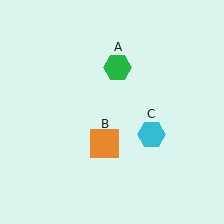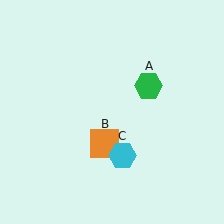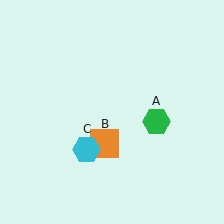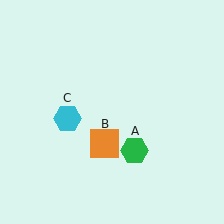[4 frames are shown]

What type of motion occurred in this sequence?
The green hexagon (object A), cyan hexagon (object C) rotated clockwise around the center of the scene.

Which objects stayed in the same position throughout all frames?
Orange square (object B) remained stationary.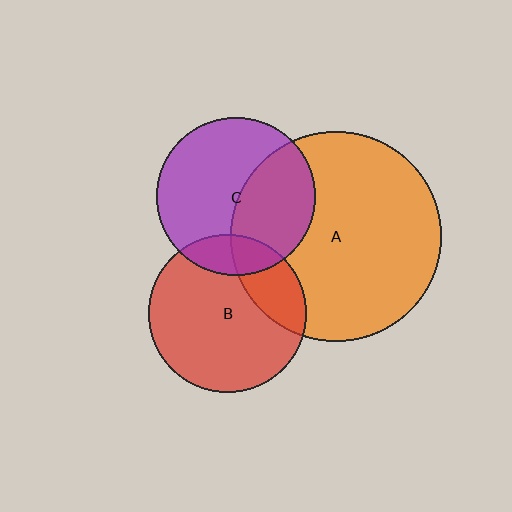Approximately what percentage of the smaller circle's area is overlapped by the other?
Approximately 15%.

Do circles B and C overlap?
Yes.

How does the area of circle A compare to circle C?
Approximately 1.8 times.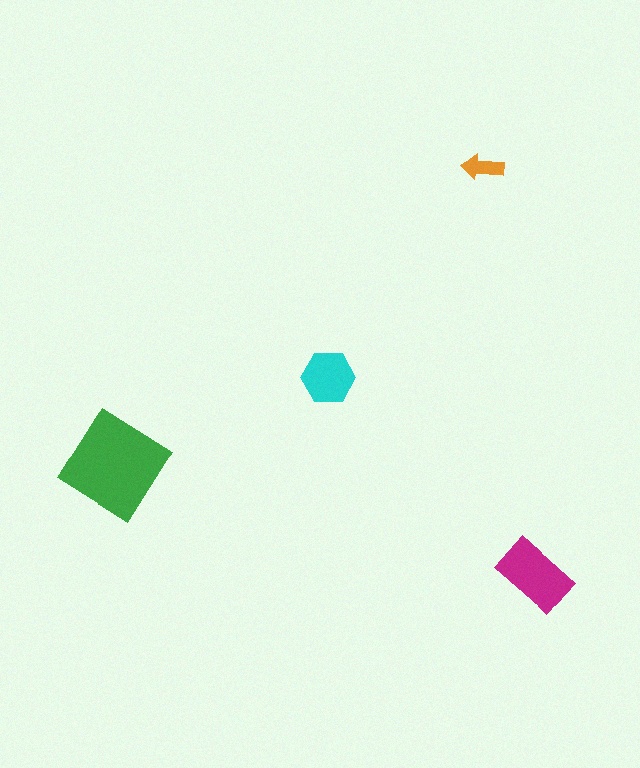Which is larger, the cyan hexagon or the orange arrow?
The cyan hexagon.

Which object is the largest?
The green diamond.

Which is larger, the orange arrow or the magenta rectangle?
The magenta rectangle.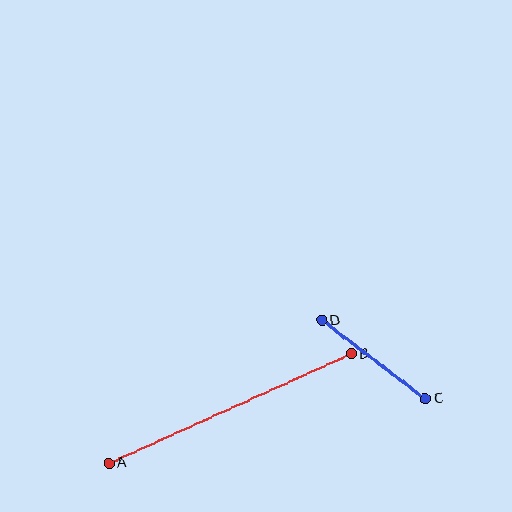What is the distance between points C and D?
The distance is approximately 130 pixels.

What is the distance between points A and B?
The distance is approximately 266 pixels.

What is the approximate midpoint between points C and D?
The midpoint is at approximately (374, 359) pixels.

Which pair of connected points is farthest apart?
Points A and B are farthest apart.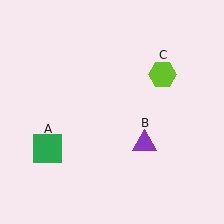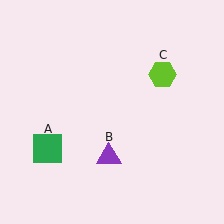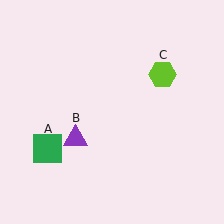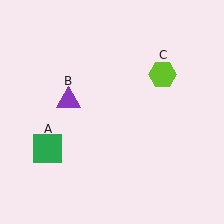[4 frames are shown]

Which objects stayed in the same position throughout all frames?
Green square (object A) and lime hexagon (object C) remained stationary.